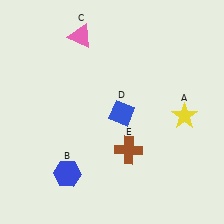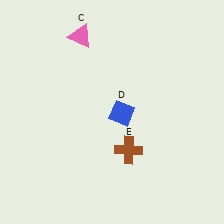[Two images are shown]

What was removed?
The blue hexagon (B), the yellow star (A) were removed in Image 2.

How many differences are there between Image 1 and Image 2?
There are 2 differences between the two images.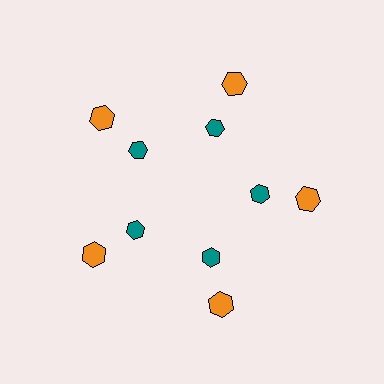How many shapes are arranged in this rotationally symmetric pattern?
There are 10 shapes, arranged in 5 groups of 2.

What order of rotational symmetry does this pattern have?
This pattern has 5-fold rotational symmetry.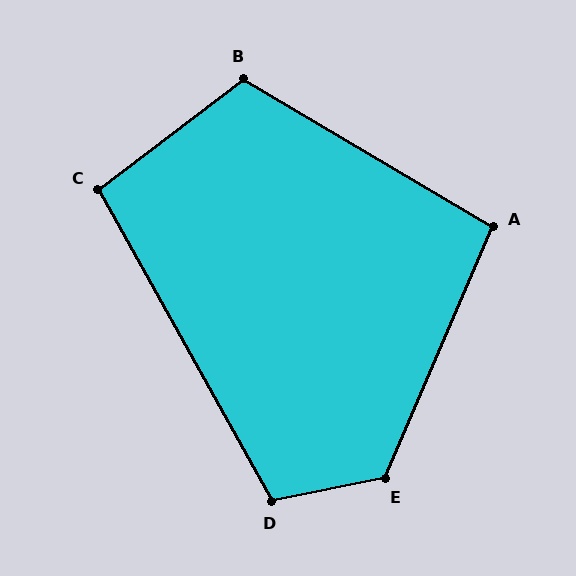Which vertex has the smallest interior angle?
A, at approximately 97 degrees.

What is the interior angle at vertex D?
Approximately 108 degrees (obtuse).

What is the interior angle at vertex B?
Approximately 112 degrees (obtuse).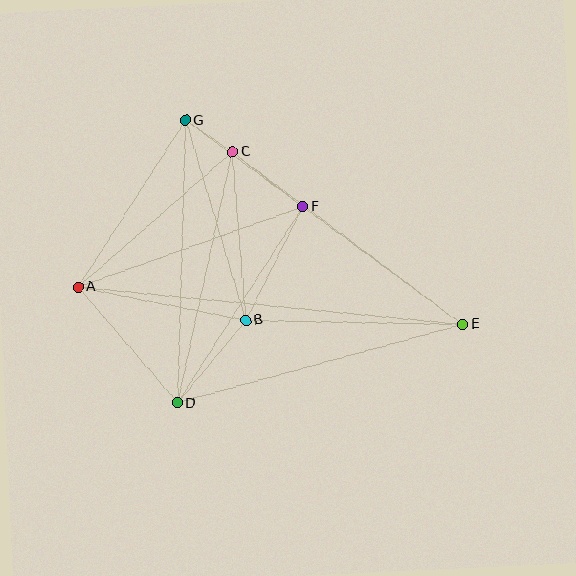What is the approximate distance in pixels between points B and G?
The distance between B and G is approximately 208 pixels.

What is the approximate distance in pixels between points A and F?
The distance between A and F is approximately 239 pixels.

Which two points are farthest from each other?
Points A and E are farthest from each other.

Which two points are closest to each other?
Points C and G are closest to each other.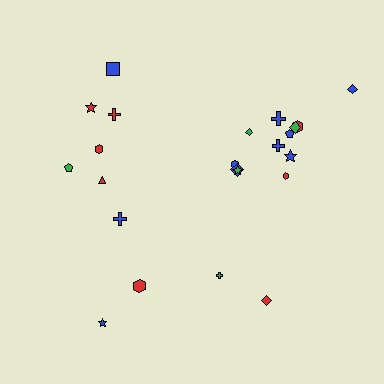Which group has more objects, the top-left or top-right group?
The top-right group.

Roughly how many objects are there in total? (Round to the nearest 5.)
Roughly 25 objects in total.